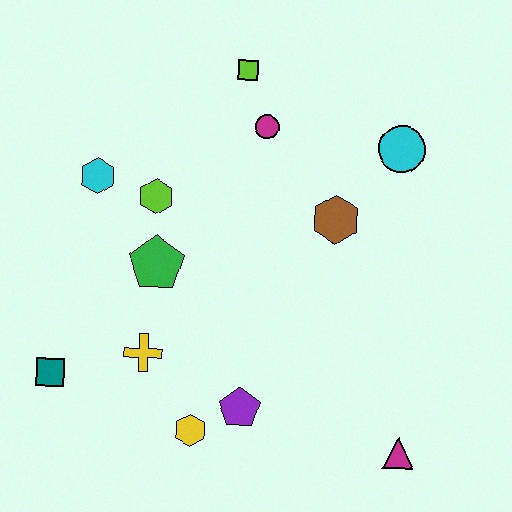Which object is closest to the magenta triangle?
The purple pentagon is closest to the magenta triangle.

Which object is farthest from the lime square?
The magenta triangle is farthest from the lime square.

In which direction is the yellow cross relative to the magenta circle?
The yellow cross is below the magenta circle.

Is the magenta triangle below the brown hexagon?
Yes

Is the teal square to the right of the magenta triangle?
No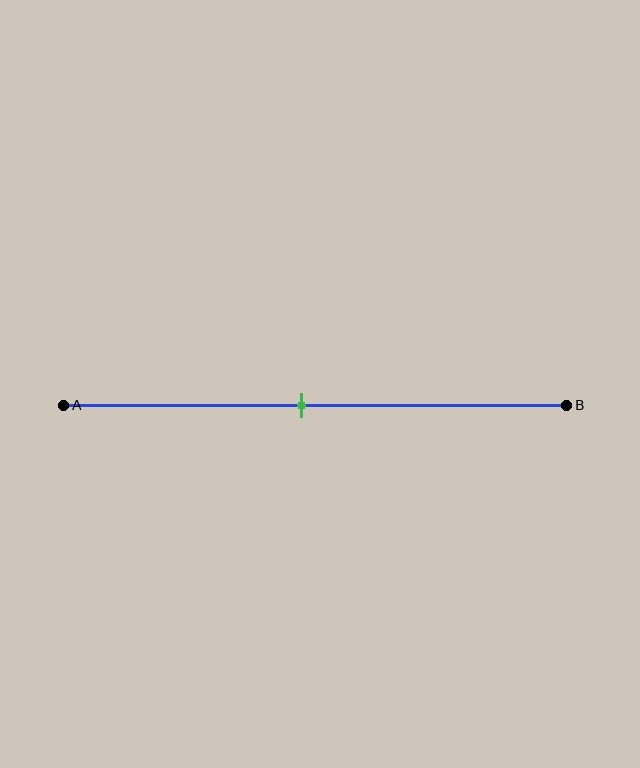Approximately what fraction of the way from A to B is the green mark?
The green mark is approximately 45% of the way from A to B.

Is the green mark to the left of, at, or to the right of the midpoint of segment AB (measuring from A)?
The green mark is approximately at the midpoint of segment AB.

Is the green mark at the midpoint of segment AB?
Yes, the mark is approximately at the midpoint.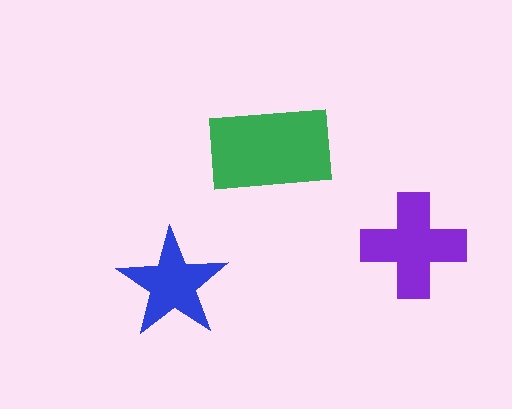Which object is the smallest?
The blue star.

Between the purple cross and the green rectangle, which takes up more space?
The green rectangle.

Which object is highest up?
The green rectangle is topmost.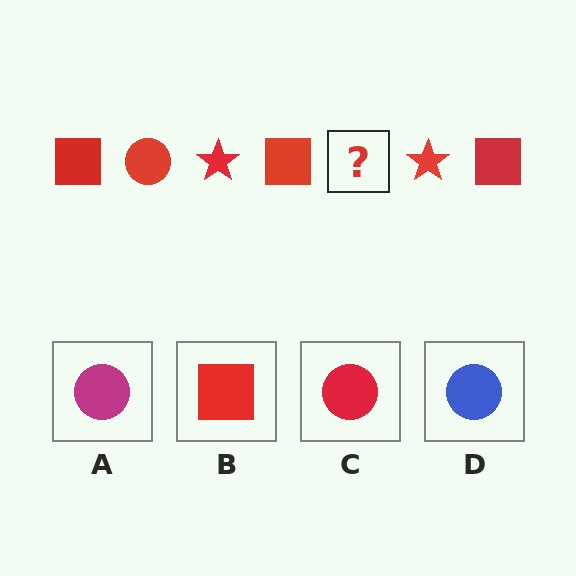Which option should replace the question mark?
Option C.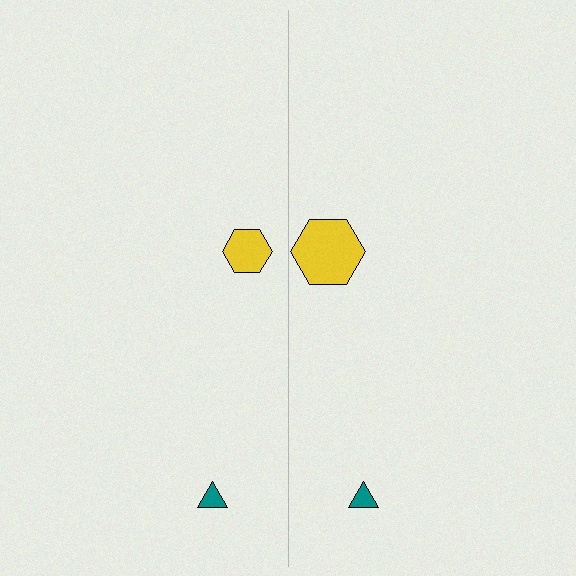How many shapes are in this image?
There are 4 shapes in this image.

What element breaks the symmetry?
The yellow hexagon on the right side has a different size than its mirror counterpart.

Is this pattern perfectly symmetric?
No, the pattern is not perfectly symmetric. The yellow hexagon on the right side has a different size than its mirror counterpart.